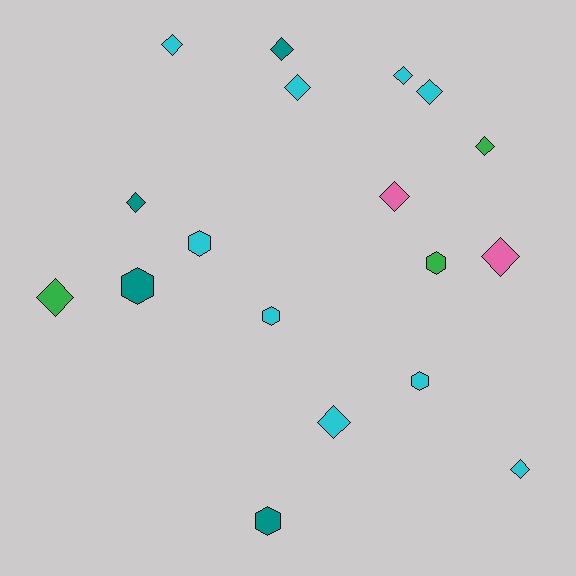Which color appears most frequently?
Cyan, with 9 objects.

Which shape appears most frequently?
Diamond, with 12 objects.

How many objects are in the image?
There are 18 objects.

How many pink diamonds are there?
There are 2 pink diamonds.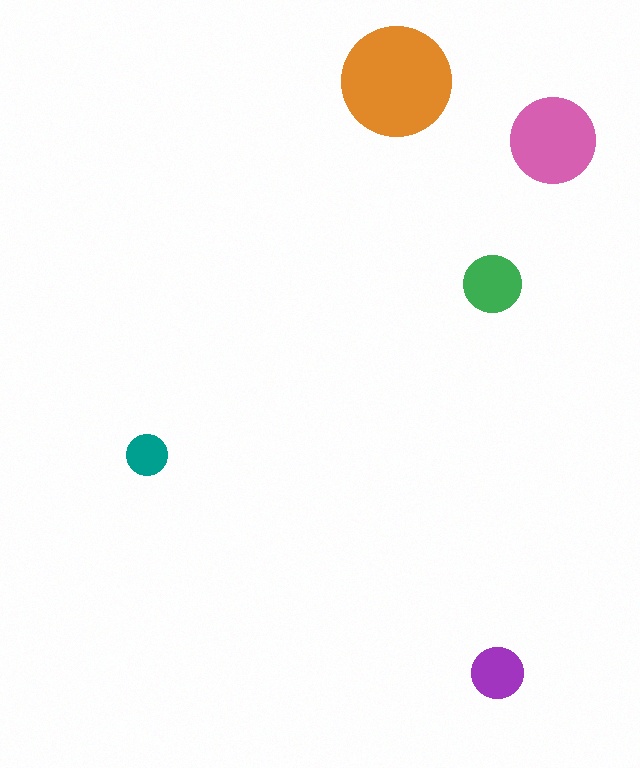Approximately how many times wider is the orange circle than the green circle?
About 2 times wider.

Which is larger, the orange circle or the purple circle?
The orange one.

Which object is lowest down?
The purple circle is bottommost.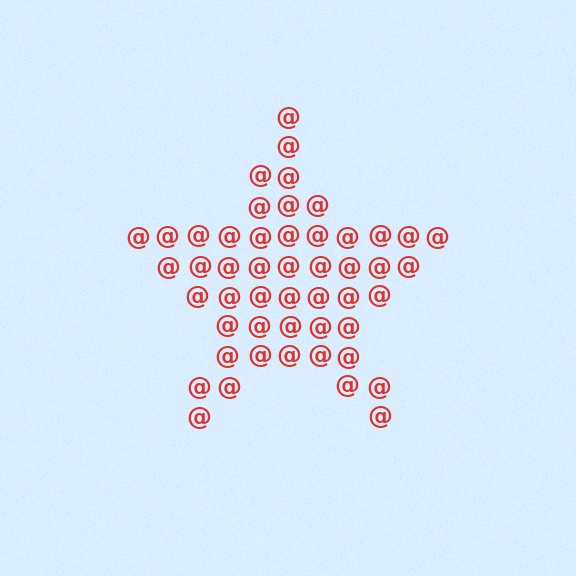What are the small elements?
The small elements are at signs.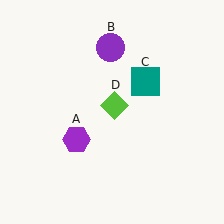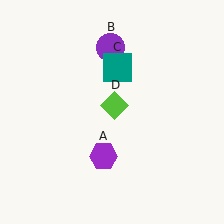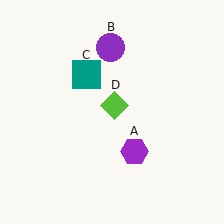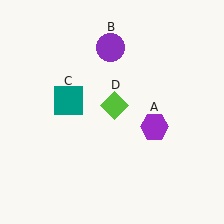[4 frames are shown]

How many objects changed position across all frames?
2 objects changed position: purple hexagon (object A), teal square (object C).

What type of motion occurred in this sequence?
The purple hexagon (object A), teal square (object C) rotated counterclockwise around the center of the scene.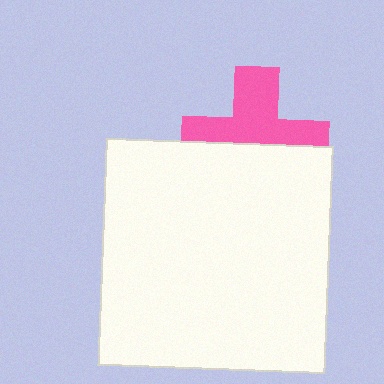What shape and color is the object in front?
The object in front is a white square.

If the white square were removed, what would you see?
You would see the complete pink cross.